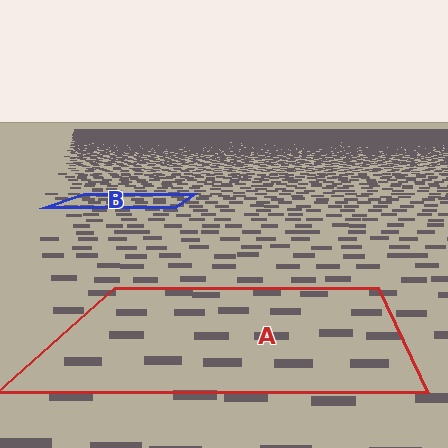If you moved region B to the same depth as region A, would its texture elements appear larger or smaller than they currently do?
They would appear larger. At a closer depth, the same texture elements are projected at a bigger on-screen size.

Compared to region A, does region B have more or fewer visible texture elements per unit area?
Region B has more texture elements per unit area — they are packed more densely because it is farther away.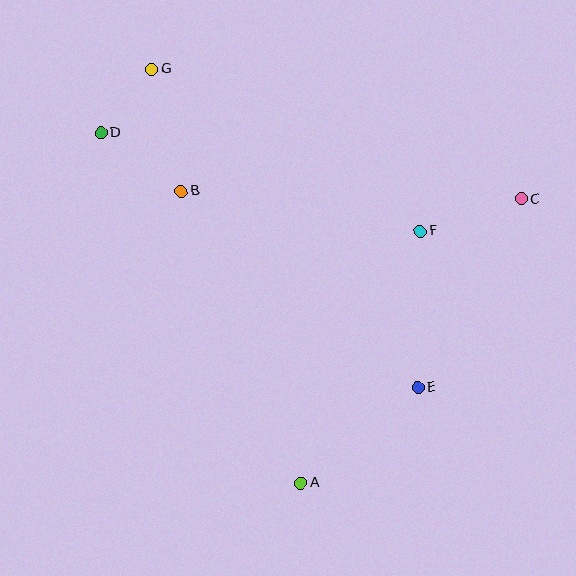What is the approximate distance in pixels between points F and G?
The distance between F and G is approximately 313 pixels.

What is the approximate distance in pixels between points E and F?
The distance between E and F is approximately 157 pixels.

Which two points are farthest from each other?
Points A and G are farthest from each other.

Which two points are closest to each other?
Points D and G are closest to each other.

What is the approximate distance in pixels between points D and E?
The distance between D and E is approximately 407 pixels.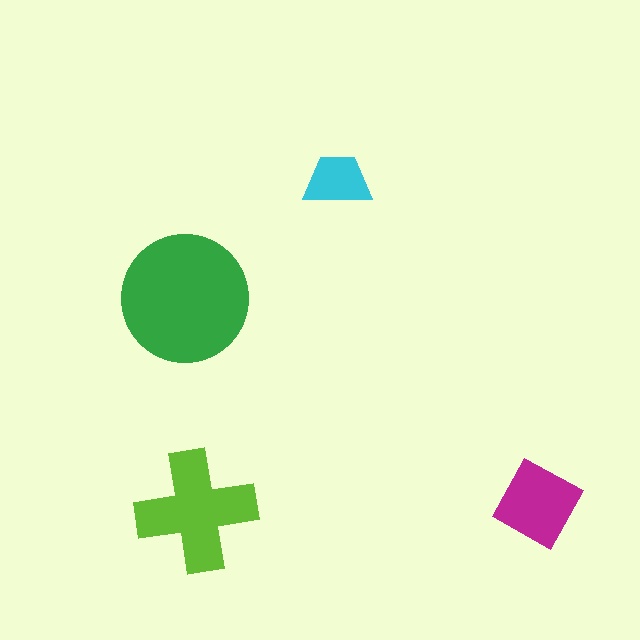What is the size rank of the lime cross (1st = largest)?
2nd.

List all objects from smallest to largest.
The cyan trapezoid, the magenta square, the lime cross, the green circle.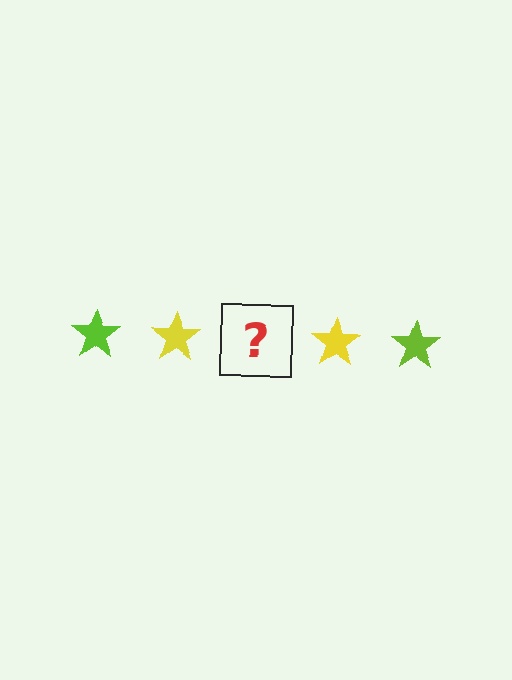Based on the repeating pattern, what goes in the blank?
The blank should be a lime star.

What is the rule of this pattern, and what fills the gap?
The rule is that the pattern cycles through lime, yellow stars. The gap should be filled with a lime star.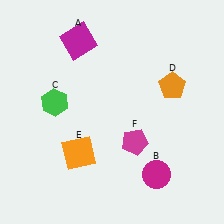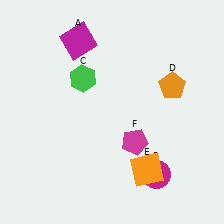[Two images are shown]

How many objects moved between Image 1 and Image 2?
2 objects moved between the two images.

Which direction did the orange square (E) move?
The orange square (E) moved right.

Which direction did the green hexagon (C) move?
The green hexagon (C) moved right.